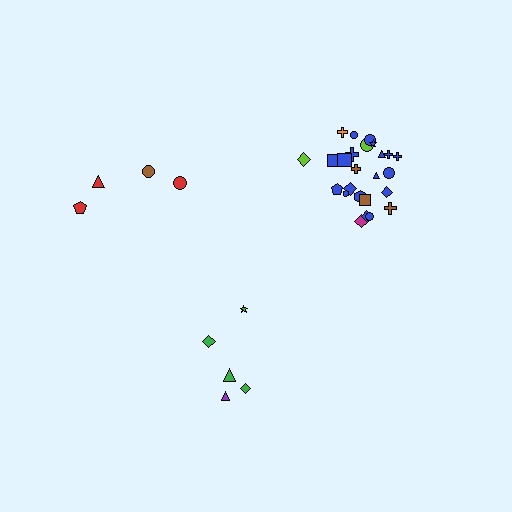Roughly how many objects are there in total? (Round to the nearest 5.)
Roughly 35 objects in total.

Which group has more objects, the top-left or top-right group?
The top-right group.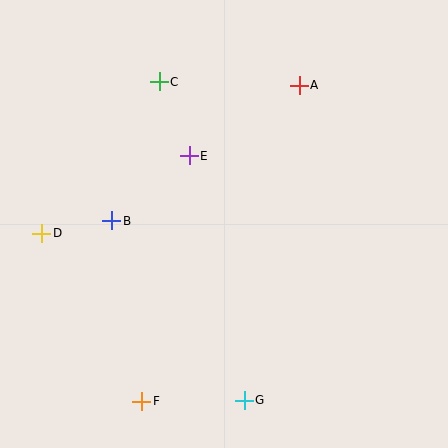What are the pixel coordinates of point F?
Point F is at (142, 401).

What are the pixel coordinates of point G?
Point G is at (244, 400).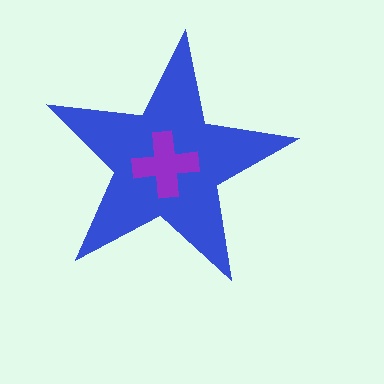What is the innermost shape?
The purple cross.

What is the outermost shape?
The blue star.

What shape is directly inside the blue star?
The purple cross.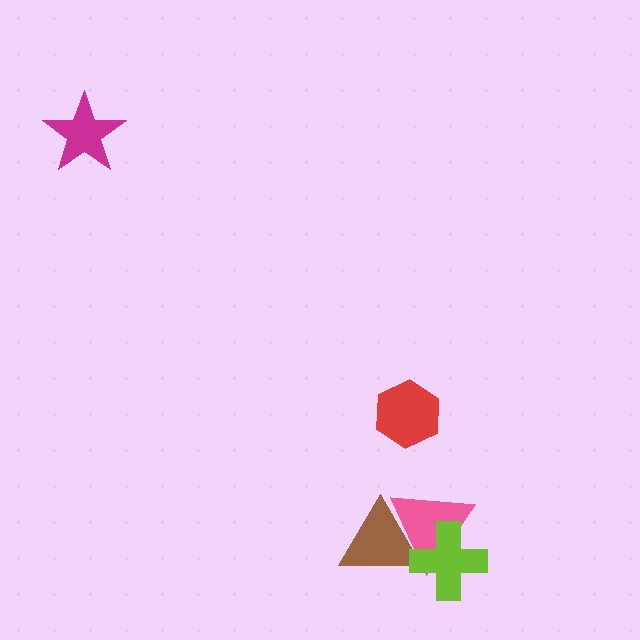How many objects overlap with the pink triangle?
2 objects overlap with the pink triangle.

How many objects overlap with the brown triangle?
2 objects overlap with the brown triangle.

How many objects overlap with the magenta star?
0 objects overlap with the magenta star.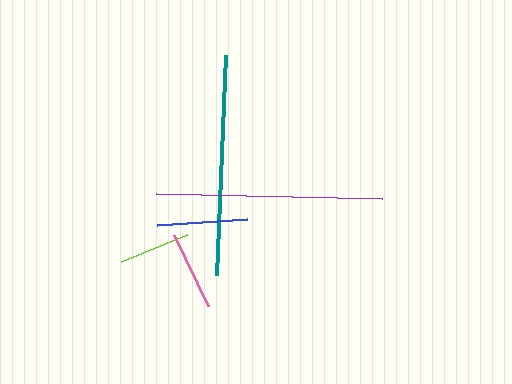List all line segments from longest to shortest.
From longest to shortest: purple, teal, blue, pink, lime.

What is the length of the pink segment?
The pink segment is approximately 78 pixels long.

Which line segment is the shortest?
The lime line is the shortest at approximately 72 pixels.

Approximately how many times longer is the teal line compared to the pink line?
The teal line is approximately 2.8 times the length of the pink line.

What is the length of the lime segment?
The lime segment is approximately 72 pixels long.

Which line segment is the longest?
The purple line is the longest at approximately 227 pixels.